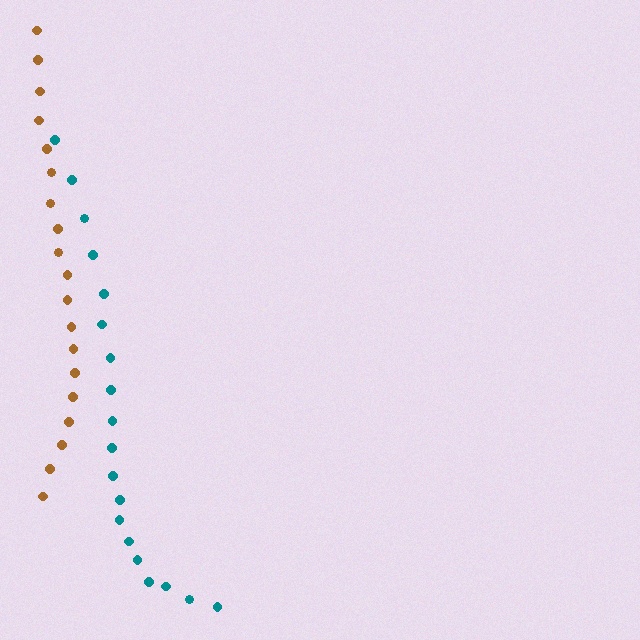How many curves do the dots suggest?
There are 2 distinct paths.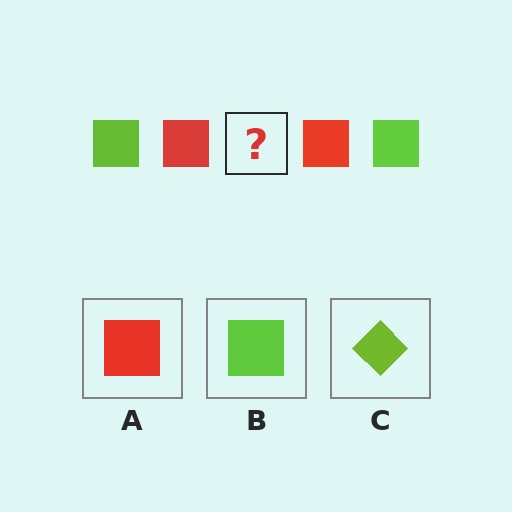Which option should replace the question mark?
Option B.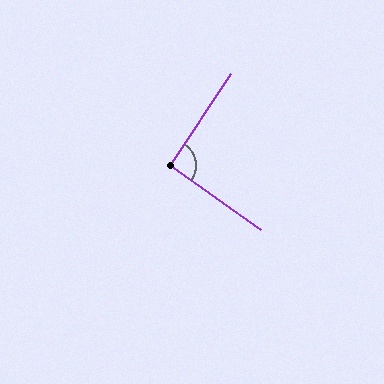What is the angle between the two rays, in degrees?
Approximately 92 degrees.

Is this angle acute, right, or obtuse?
It is approximately a right angle.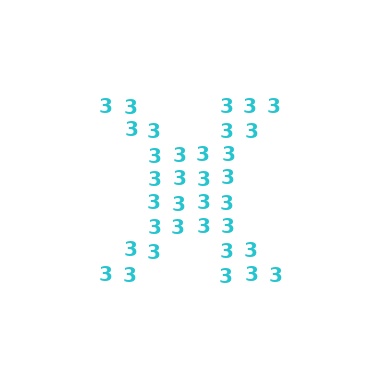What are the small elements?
The small elements are digit 3's.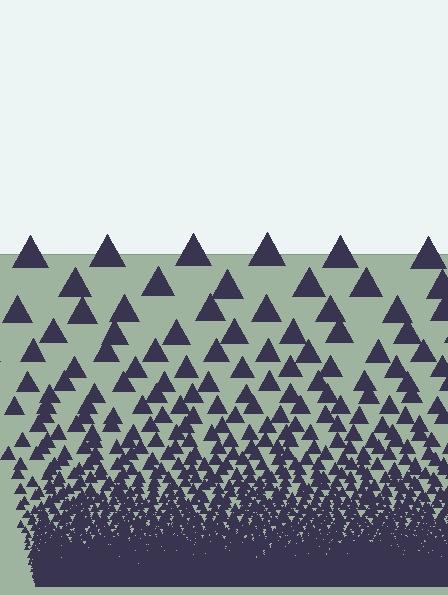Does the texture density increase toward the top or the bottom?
Density increases toward the bottom.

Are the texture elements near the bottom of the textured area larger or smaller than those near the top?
Smaller. The gradient is inverted — elements near the bottom are smaller and denser.